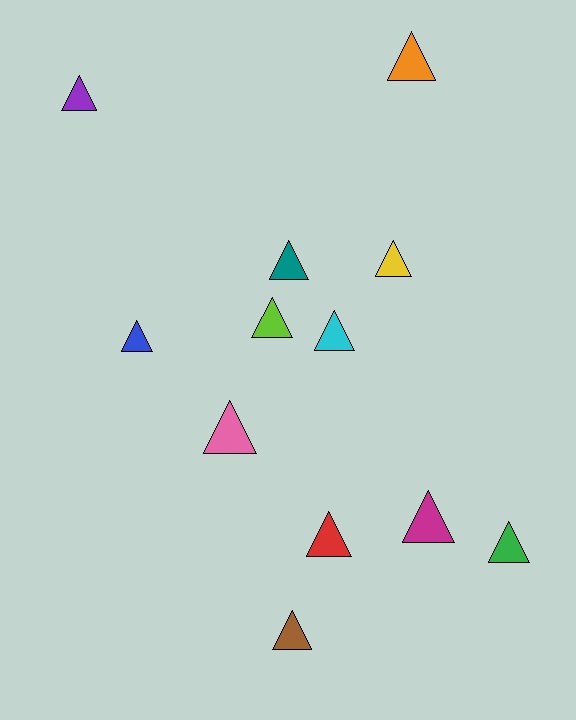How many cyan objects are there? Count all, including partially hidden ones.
There is 1 cyan object.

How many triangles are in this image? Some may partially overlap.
There are 12 triangles.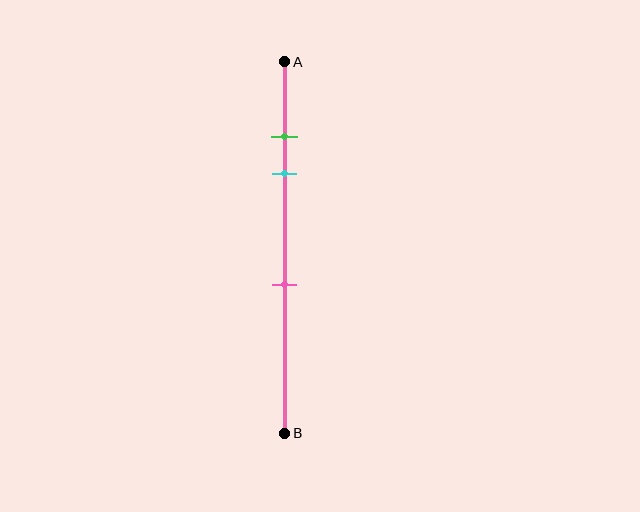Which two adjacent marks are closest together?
The green and cyan marks are the closest adjacent pair.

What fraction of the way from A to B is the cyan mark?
The cyan mark is approximately 30% (0.3) of the way from A to B.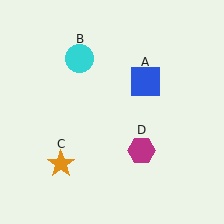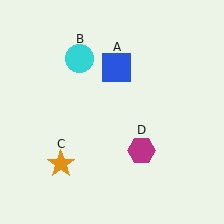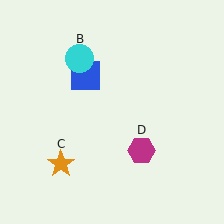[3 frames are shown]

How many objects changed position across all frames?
1 object changed position: blue square (object A).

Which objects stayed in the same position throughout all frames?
Cyan circle (object B) and orange star (object C) and magenta hexagon (object D) remained stationary.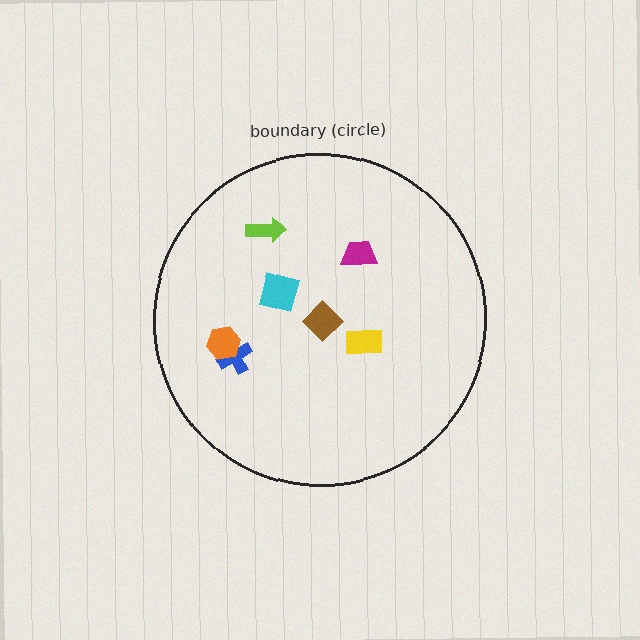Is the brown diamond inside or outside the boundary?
Inside.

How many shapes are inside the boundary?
7 inside, 0 outside.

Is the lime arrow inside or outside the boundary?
Inside.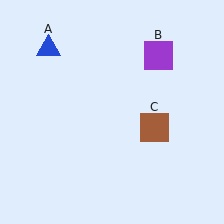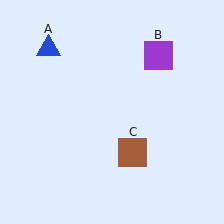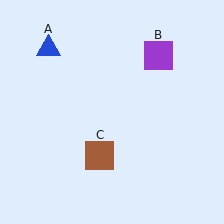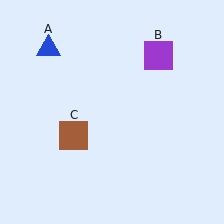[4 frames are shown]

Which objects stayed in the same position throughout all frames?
Blue triangle (object A) and purple square (object B) remained stationary.